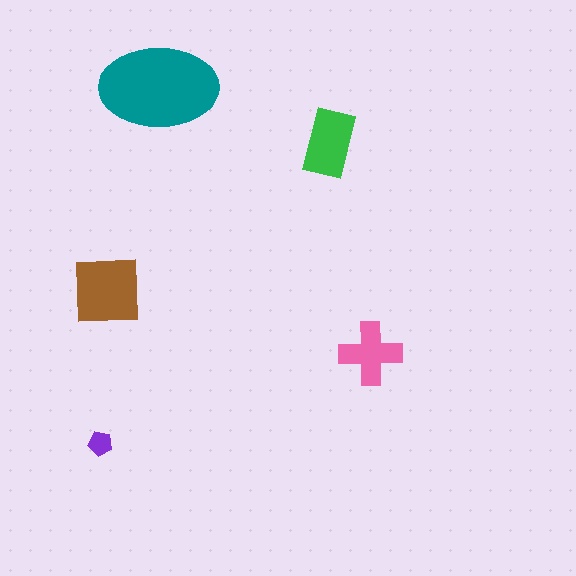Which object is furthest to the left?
The purple pentagon is leftmost.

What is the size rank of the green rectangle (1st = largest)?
3rd.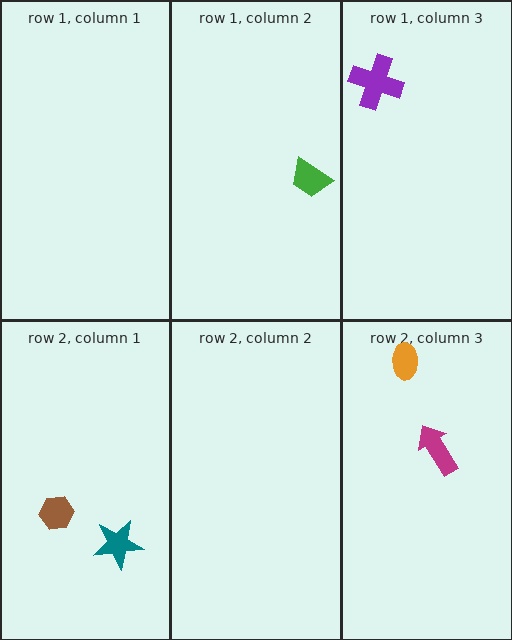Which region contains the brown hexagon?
The row 2, column 1 region.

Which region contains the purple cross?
The row 1, column 3 region.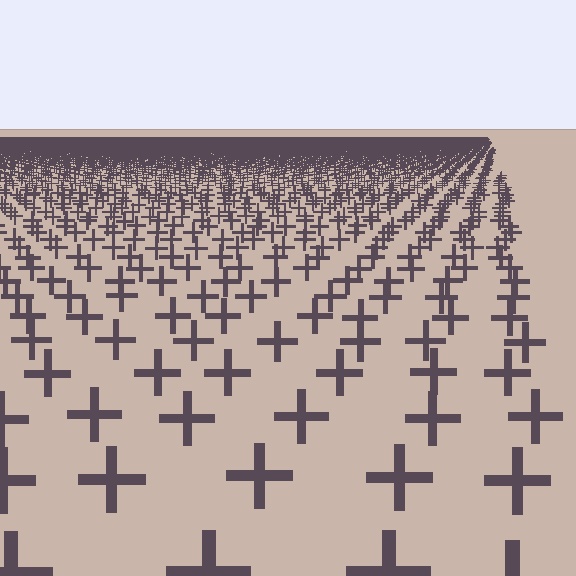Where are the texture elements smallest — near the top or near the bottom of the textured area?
Near the top.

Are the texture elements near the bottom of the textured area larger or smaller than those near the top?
Larger. Near the bottom, elements are closer to the viewer and appear at a bigger on-screen size.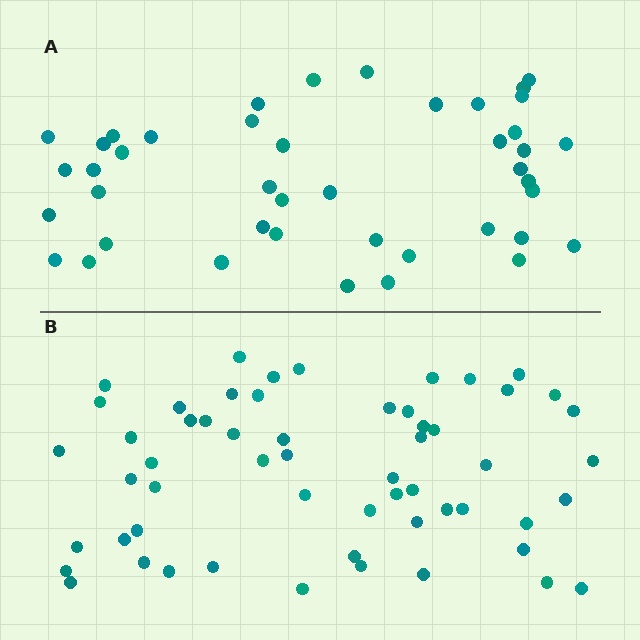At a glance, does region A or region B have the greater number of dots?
Region B (the bottom region) has more dots.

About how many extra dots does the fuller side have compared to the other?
Region B has approximately 15 more dots than region A.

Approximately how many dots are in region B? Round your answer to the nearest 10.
About 60 dots. (The exact count is 57, which rounds to 60.)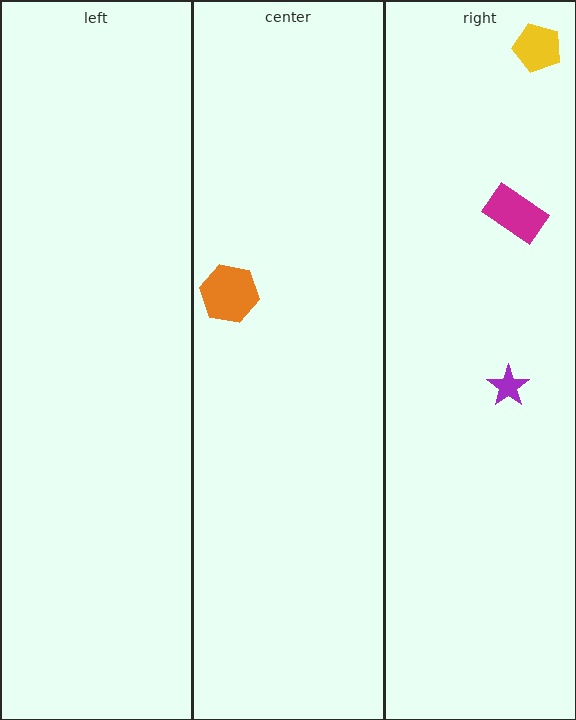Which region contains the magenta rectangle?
The right region.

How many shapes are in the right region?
3.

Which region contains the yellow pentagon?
The right region.